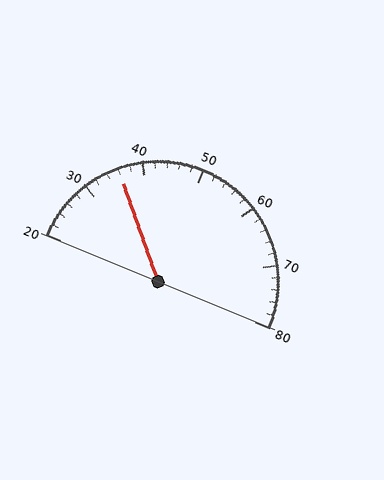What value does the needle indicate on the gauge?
The needle indicates approximately 36.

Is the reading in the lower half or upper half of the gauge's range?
The reading is in the lower half of the range (20 to 80).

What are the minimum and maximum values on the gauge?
The gauge ranges from 20 to 80.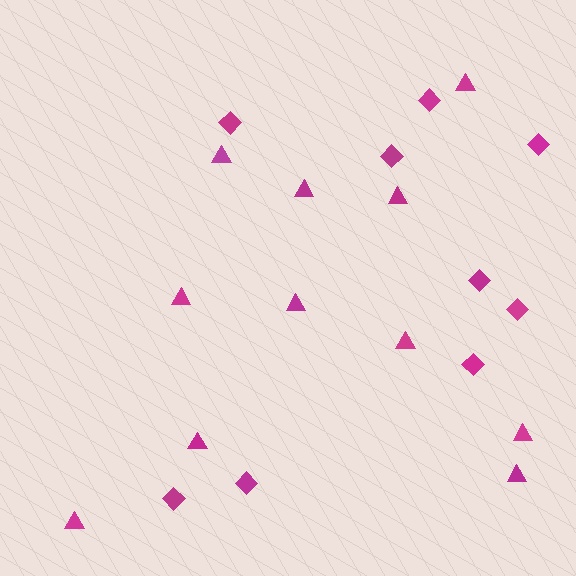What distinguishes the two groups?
There are 2 groups: one group of diamonds (9) and one group of triangles (11).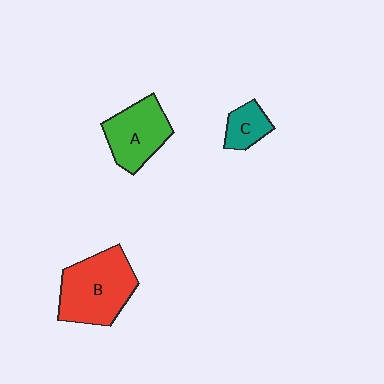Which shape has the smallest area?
Shape C (teal).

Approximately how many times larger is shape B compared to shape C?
Approximately 2.8 times.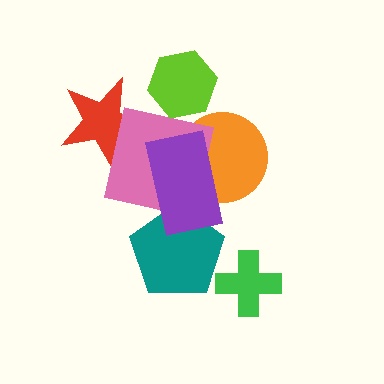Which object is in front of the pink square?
The purple rectangle is in front of the pink square.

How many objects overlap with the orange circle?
2 objects overlap with the orange circle.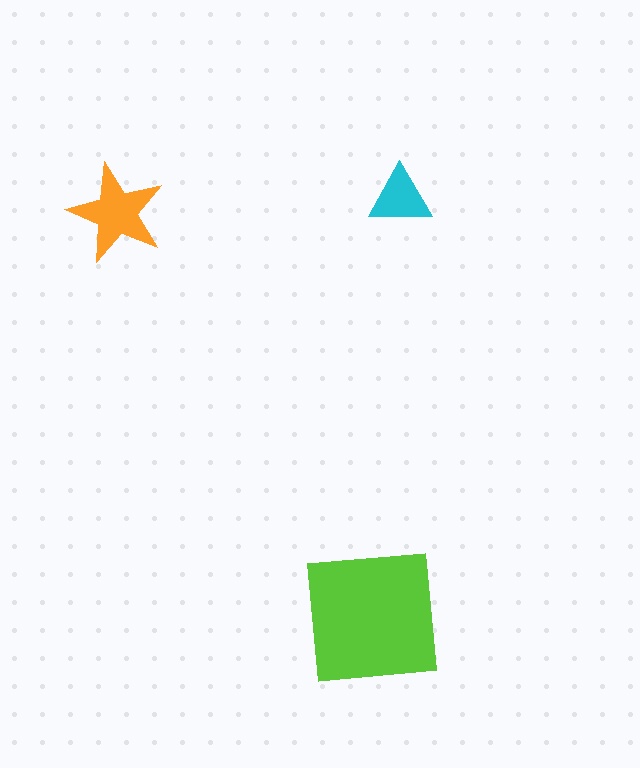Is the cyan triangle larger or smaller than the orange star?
Smaller.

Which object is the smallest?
The cyan triangle.